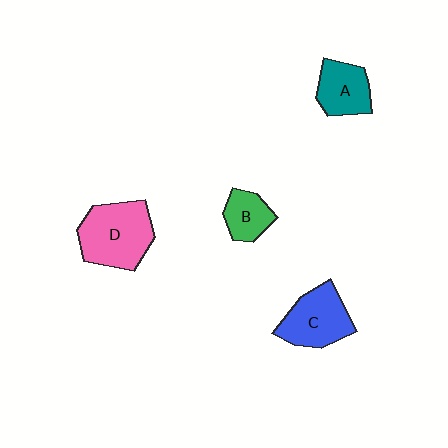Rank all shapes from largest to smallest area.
From largest to smallest: D (pink), C (blue), A (teal), B (green).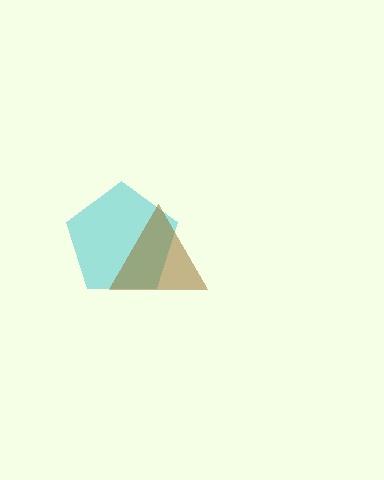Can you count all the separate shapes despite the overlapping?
Yes, there are 2 separate shapes.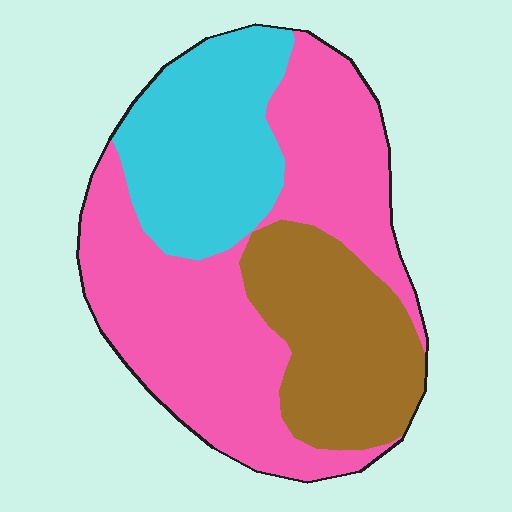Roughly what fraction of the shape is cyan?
Cyan takes up between a sixth and a third of the shape.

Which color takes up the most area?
Pink, at roughly 50%.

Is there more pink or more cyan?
Pink.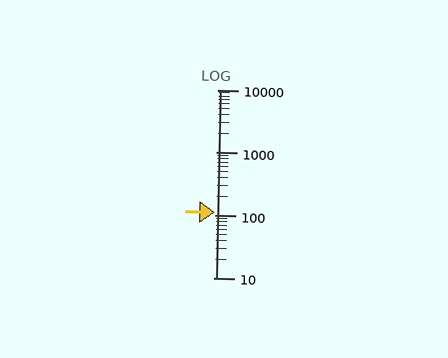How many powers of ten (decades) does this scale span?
The scale spans 3 decades, from 10 to 10000.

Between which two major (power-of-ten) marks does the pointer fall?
The pointer is between 100 and 1000.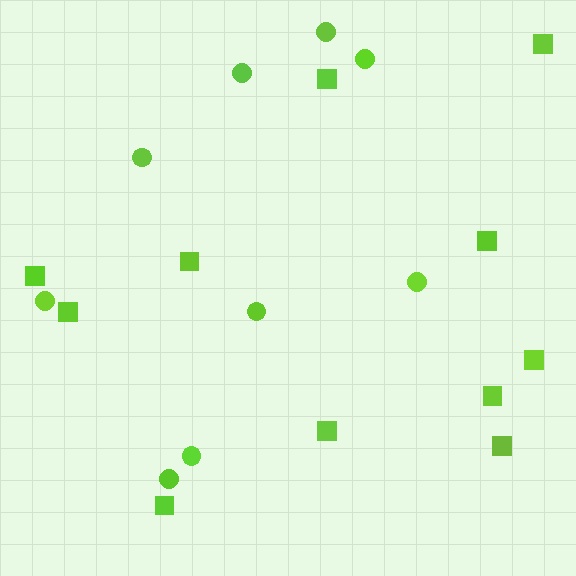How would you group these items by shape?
There are 2 groups: one group of circles (9) and one group of squares (11).